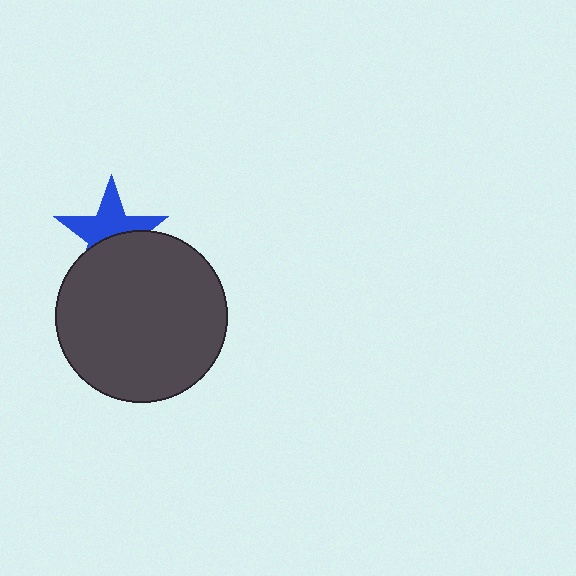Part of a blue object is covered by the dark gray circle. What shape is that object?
It is a star.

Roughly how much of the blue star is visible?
About half of it is visible (roughly 55%).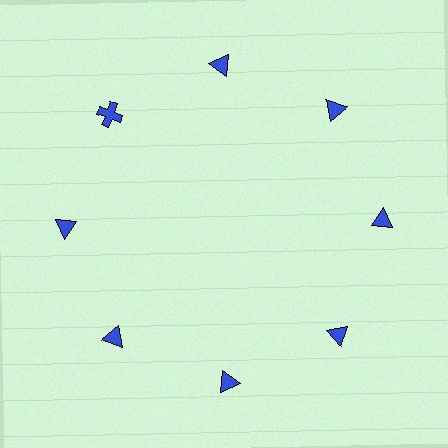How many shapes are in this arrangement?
There are 8 shapes arranged in a ring pattern.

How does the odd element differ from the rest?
It has a different shape: cross instead of triangle.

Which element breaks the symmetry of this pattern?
The blue cross at roughly the 10 o'clock position breaks the symmetry. All other shapes are blue triangles.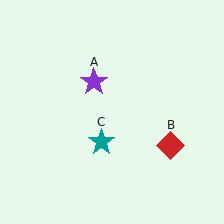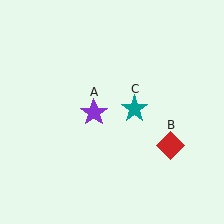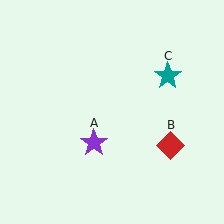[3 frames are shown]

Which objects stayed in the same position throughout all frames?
Red diamond (object B) remained stationary.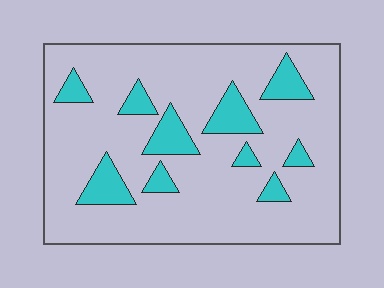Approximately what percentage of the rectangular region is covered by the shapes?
Approximately 15%.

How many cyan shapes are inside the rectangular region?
10.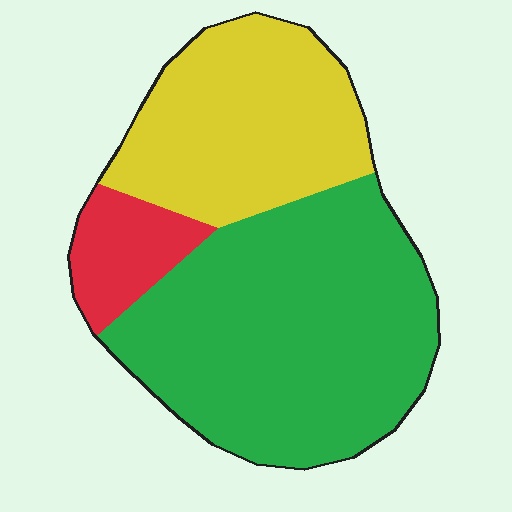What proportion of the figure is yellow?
Yellow covers 33% of the figure.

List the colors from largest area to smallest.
From largest to smallest: green, yellow, red.